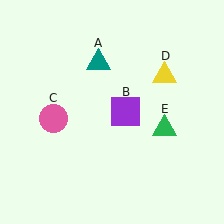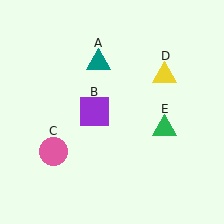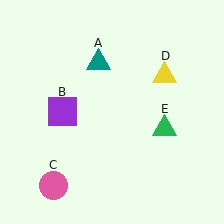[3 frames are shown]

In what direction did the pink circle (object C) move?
The pink circle (object C) moved down.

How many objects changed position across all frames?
2 objects changed position: purple square (object B), pink circle (object C).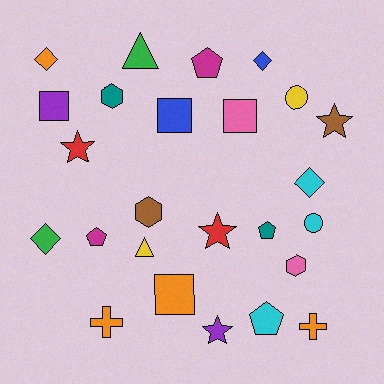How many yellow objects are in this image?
There are 2 yellow objects.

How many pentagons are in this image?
There are 4 pentagons.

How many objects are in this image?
There are 25 objects.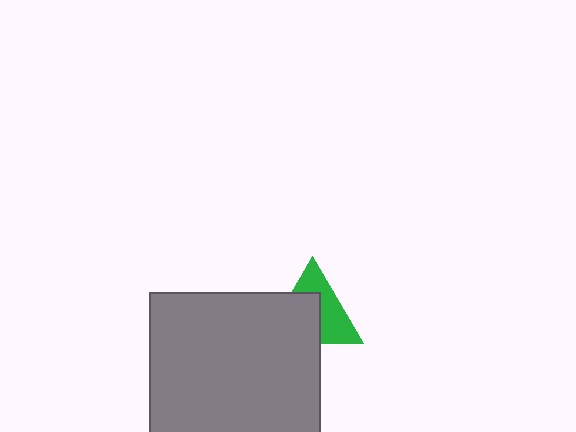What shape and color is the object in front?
The object in front is a gray square.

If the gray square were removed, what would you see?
You would see the complete green triangle.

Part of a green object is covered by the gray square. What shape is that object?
It is a triangle.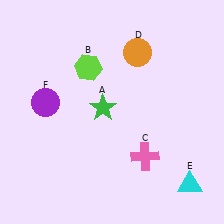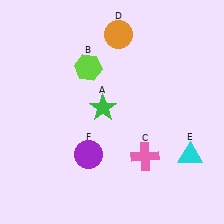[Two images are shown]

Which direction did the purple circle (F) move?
The purple circle (F) moved down.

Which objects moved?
The objects that moved are: the orange circle (D), the cyan triangle (E), the purple circle (F).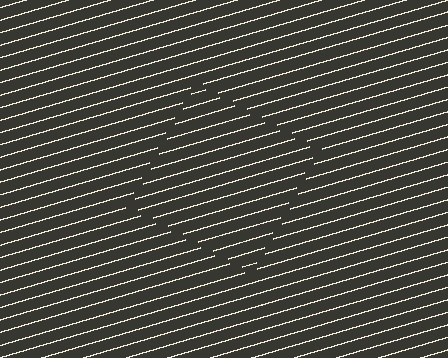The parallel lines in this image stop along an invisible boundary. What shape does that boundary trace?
An illusory square. The interior of the shape contains the same grating, shifted by half a period — the contour is defined by the phase discontinuity where line-ends from the inner and outer gratings abut.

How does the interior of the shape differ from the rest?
The interior of the shape contains the same grating, shifted by half a period — the contour is defined by the phase discontinuity where line-ends from the inner and outer gratings abut.